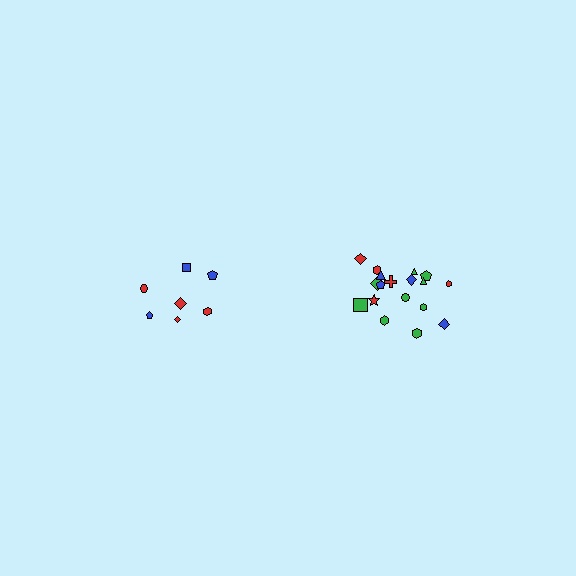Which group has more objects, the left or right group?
The right group.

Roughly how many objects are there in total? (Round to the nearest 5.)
Roughly 25 objects in total.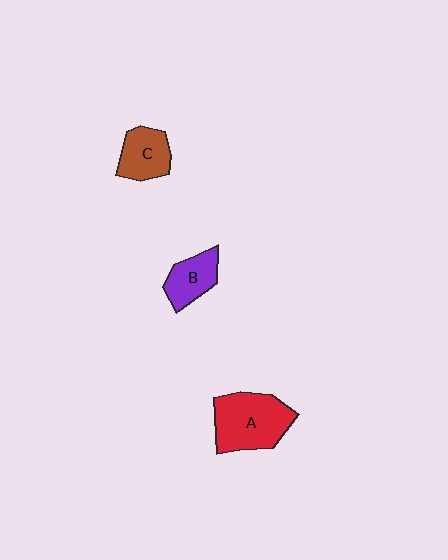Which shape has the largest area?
Shape A (red).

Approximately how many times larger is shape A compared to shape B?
Approximately 1.8 times.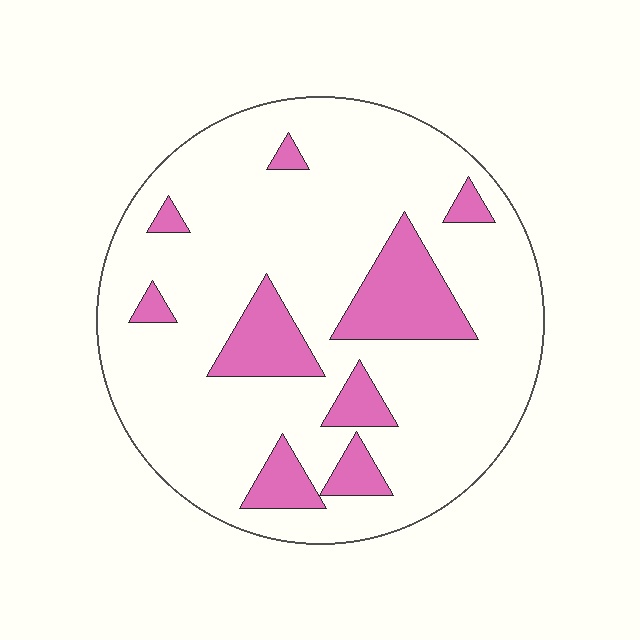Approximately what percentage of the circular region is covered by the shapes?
Approximately 20%.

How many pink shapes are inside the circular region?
9.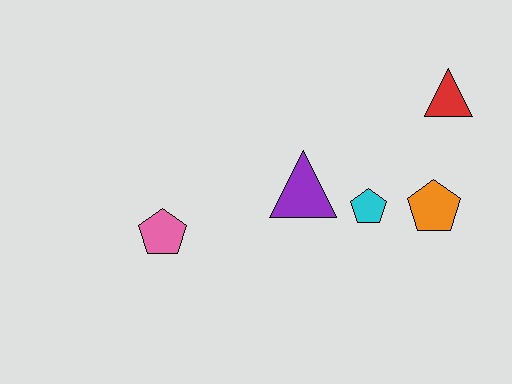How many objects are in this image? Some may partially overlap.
There are 5 objects.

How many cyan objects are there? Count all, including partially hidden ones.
There is 1 cyan object.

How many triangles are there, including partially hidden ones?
There are 2 triangles.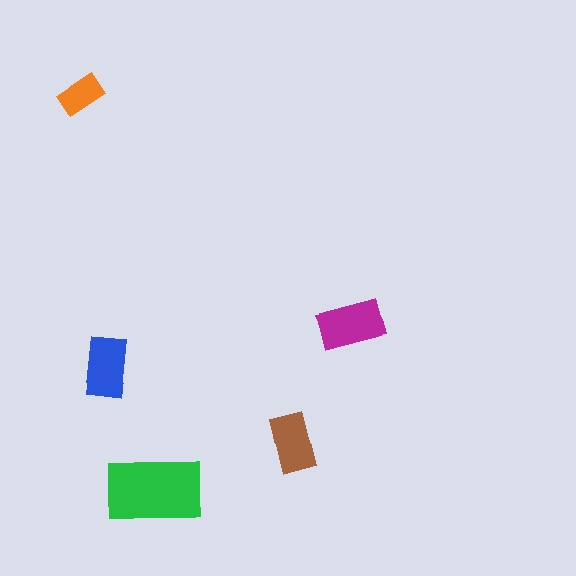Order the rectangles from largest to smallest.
the green one, the magenta one, the blue one, the brown one, the orange one.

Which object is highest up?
The orange rectangle is topmost.